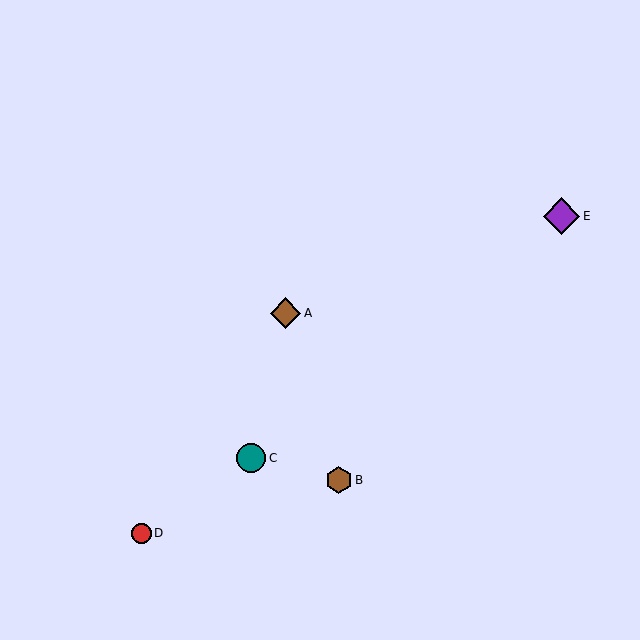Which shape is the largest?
The purple diamond (labeled E) is the largest.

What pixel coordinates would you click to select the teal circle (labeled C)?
Click at (251, 458) to select the teal circle C.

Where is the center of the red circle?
The center of the red circle is at (141, 533).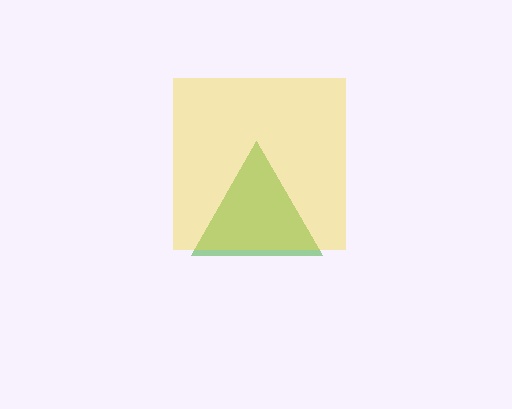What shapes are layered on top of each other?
The layered shapes are: a green triangle, a yellow square.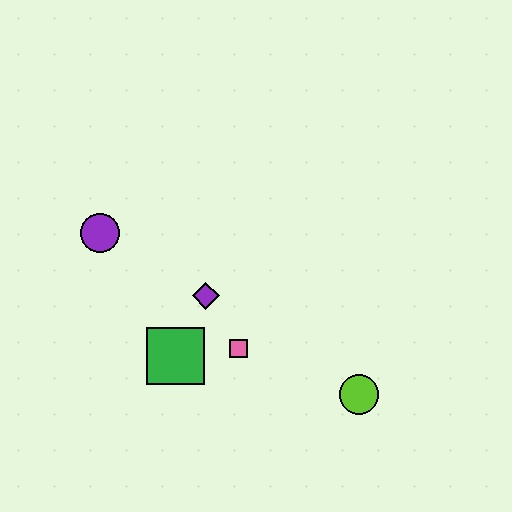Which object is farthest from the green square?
The lime circle is farthest from the green square.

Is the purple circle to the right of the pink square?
No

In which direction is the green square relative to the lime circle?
The green square is to the left of the lime circle.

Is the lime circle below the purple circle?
Yes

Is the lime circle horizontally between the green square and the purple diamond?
No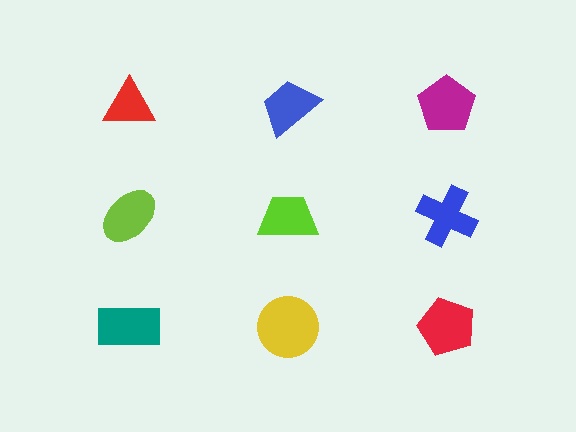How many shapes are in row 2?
3 shapes.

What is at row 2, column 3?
A blue cross.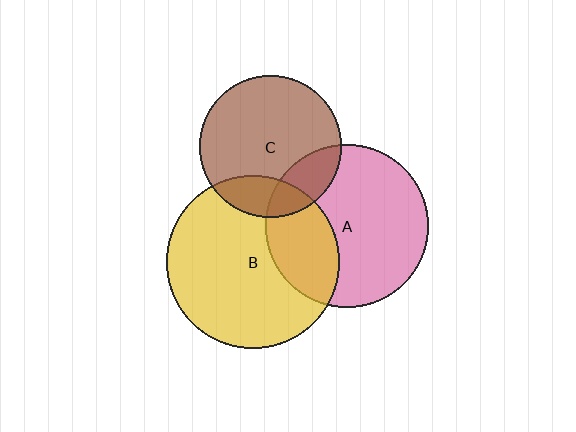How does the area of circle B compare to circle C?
Approximately 1.5 times.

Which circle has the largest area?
Circle B (yellow).